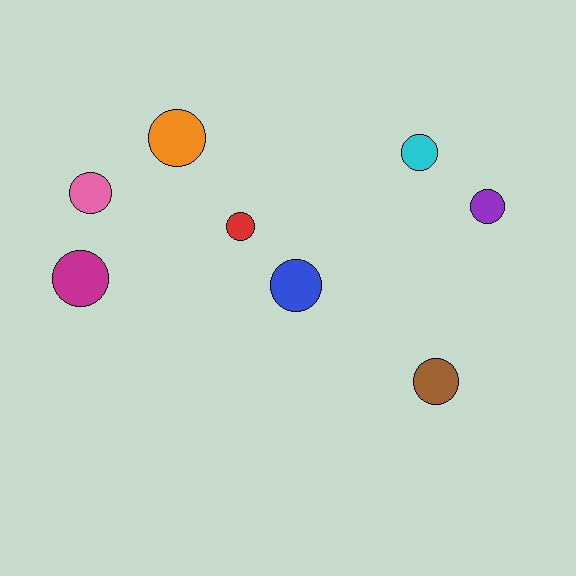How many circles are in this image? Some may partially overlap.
There are 8 circles.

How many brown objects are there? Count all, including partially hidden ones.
There is 1 brown object.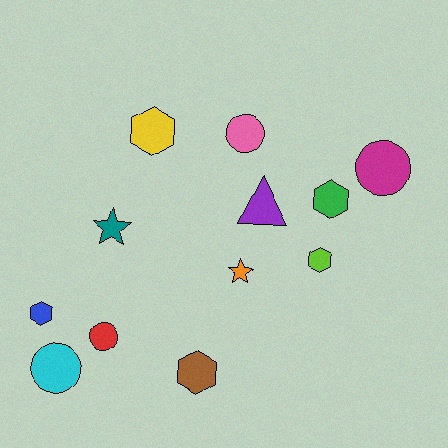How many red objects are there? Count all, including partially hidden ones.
There is 1 red object.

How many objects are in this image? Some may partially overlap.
There are 12 objects.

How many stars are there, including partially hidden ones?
There are 2 stars.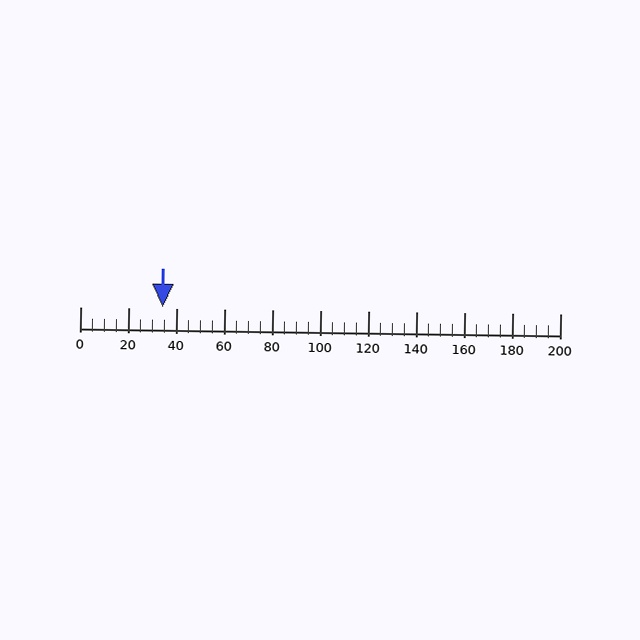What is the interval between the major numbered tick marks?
The major tick marks are spaced 20 units apart.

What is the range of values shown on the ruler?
The ruler shows values from 0 to 200.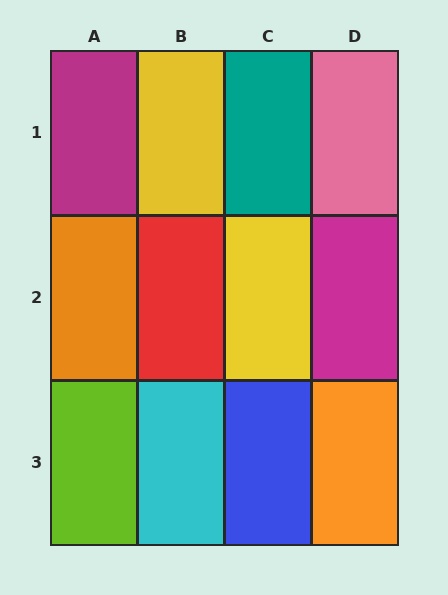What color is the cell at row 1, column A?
Magenta.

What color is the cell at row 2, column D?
Magenta.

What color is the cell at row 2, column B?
Red.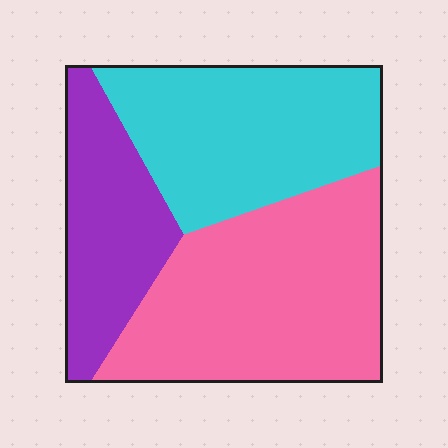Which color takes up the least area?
Purple, at roughly 25%.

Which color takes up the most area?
Pink, at roughly 45%.